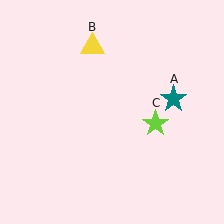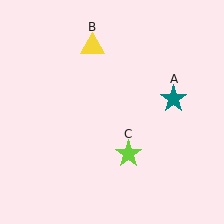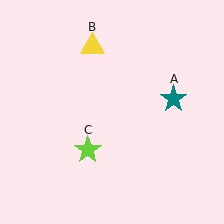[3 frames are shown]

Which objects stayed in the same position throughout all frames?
Teal star (object A) and yellow triangle (object B) remained stationary.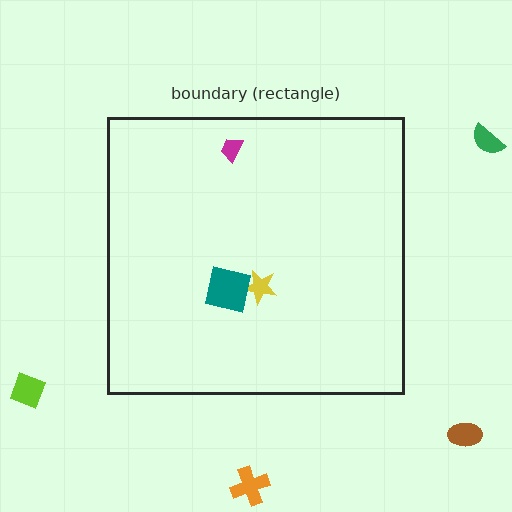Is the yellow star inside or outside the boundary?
Inside.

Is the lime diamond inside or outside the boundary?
Outside.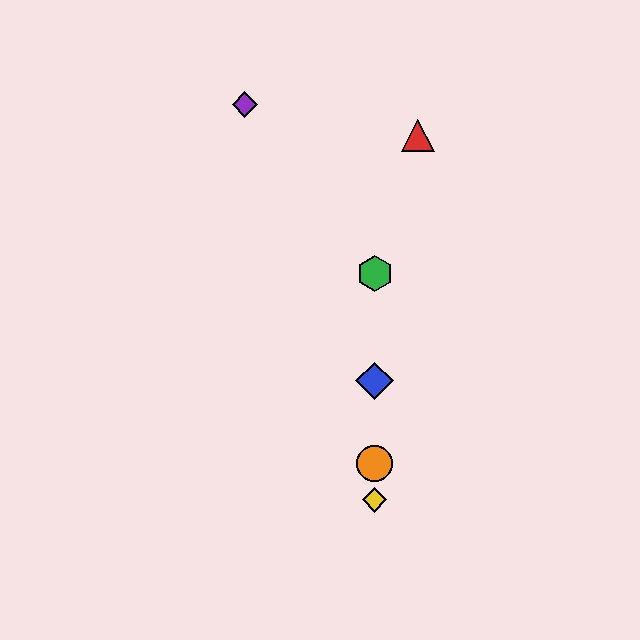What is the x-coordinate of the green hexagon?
The green hexagon is at x≈375.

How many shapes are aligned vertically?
4 shapes (the blue diamond, the green hexagon, the yellow diamond, the orange circle) are aligned vertically.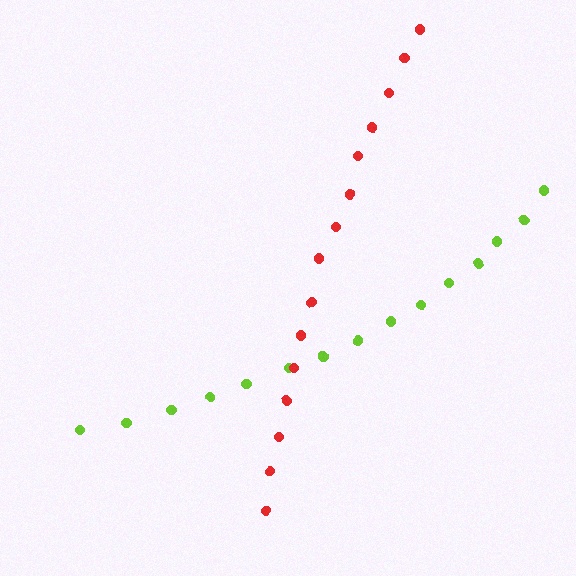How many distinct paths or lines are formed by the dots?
There are 2 distinct paths.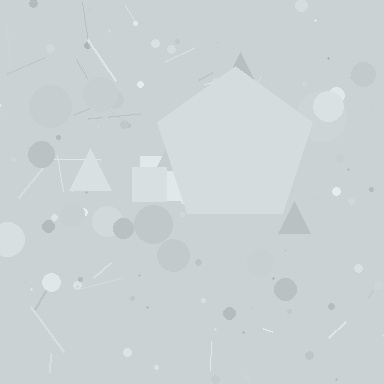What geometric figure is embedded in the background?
A pentagon is embedded in the background.